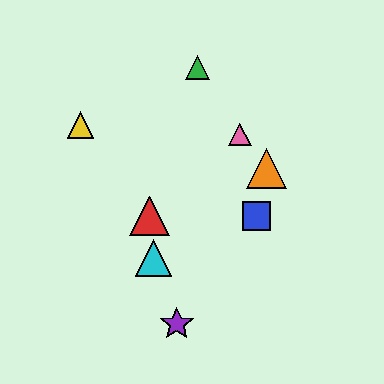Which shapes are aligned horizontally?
The red triangle, the blue square are aligned horizontally.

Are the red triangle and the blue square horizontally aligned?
Yes, both are at y≈216.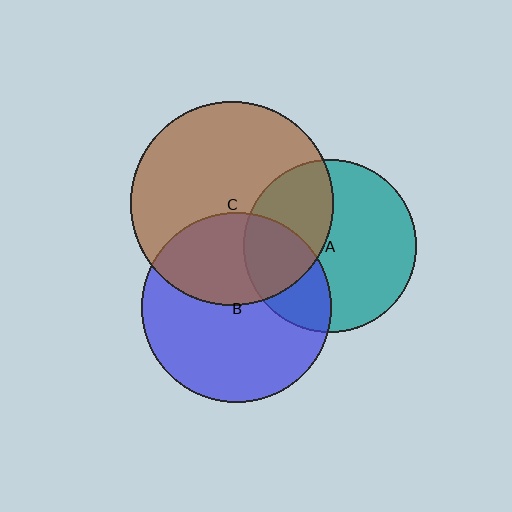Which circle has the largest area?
Circle C (brown).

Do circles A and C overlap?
Yes.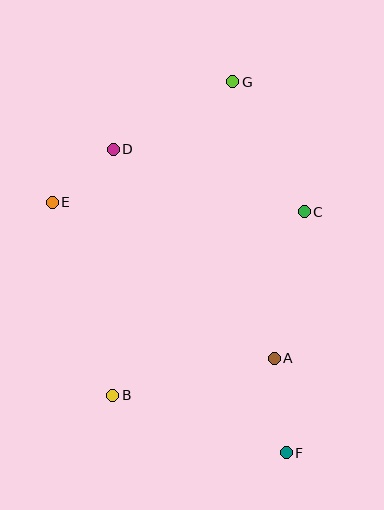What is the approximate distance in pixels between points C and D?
The distance between C and D is approximately 201 pixels.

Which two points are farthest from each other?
Points F and G are farthest from each other.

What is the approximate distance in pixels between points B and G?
The distance between B and G is approximately 336 pixels.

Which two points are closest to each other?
Points D and E are closest to each other.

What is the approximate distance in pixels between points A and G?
The distance between A and G is approximately 279 pixels.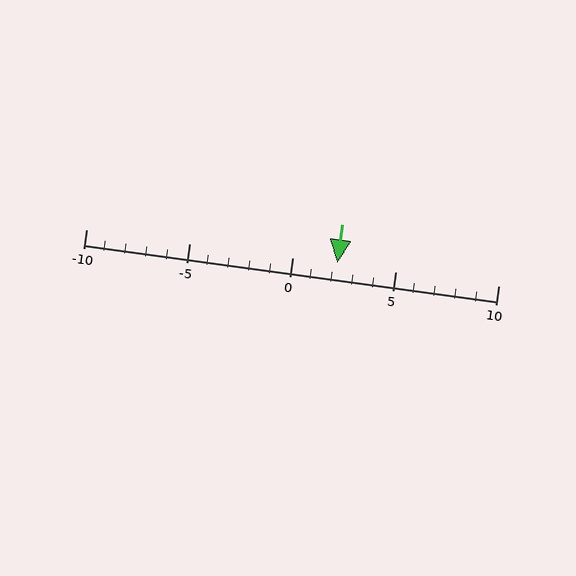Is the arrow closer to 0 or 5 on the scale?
The arrow is closer to 0.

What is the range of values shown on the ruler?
The ruler shows values from -10 to 10.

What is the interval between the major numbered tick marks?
The major tick marks are spaced 5 units apart.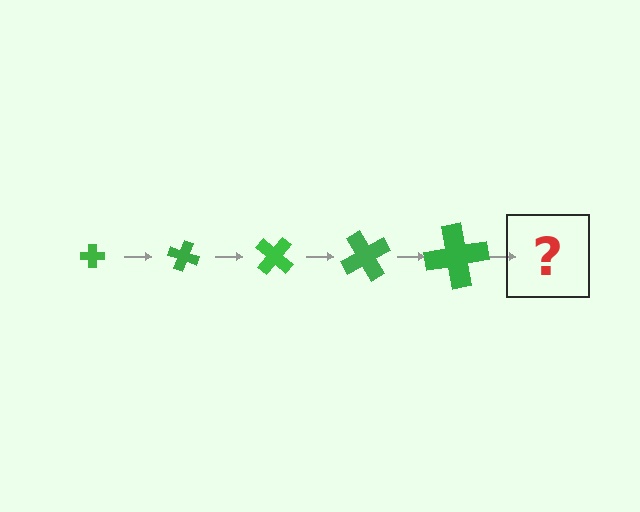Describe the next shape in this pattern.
It should be a cross, larger than the previous one and rotated 100 degrees from the start.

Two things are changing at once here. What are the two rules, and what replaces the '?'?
The two rules are that the cross grows larger each step and it rotates 20 degrees each step. The '?' should be a cross, larger than the previous one and rotated 100 degrees from the start.